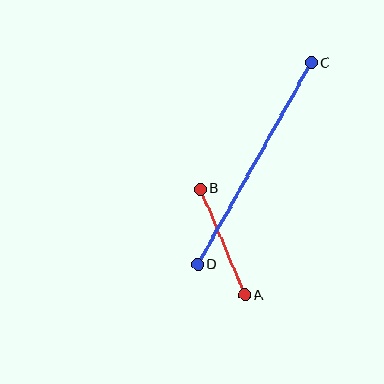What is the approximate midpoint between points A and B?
The midpoint is at approximately (222, 242) pixels.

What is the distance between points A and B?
The distance is approximately 115 pixels.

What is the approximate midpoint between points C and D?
The midpoint is at approximately (255, 164) pixels.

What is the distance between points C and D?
The distance is approximately 231 pixels.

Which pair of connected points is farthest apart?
Points C and D are farthest apart.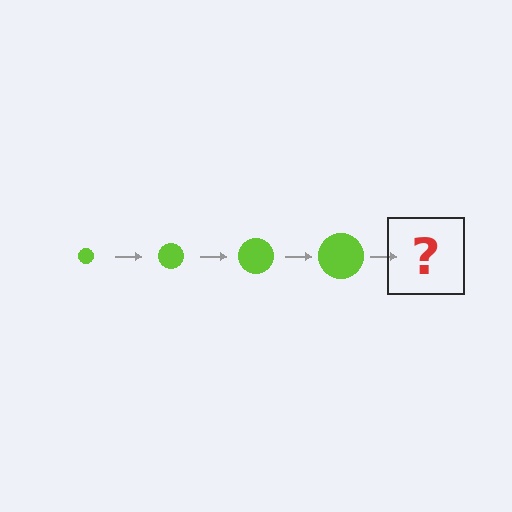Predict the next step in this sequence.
The next step is a lime circle, larger than the previous one.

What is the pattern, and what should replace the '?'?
The pattern is that the circle gets progressively larger each step. The '?' should be a lime circle, larger than the previous one.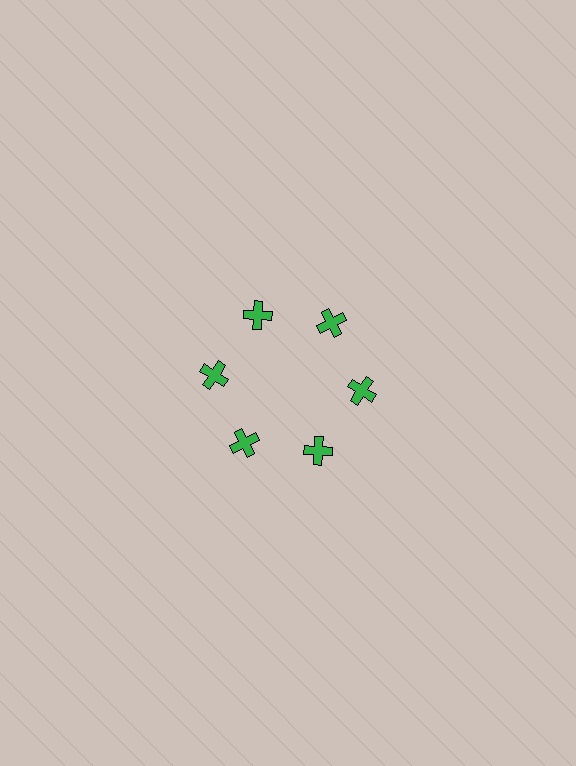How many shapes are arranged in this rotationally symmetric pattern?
There are 6 shapes, arranged in 6 groups of 1.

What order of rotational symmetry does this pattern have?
This pattern has 6-fold rotational symmetry.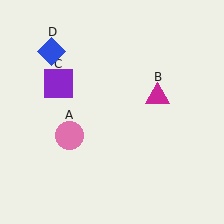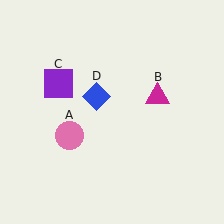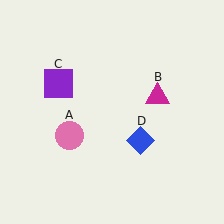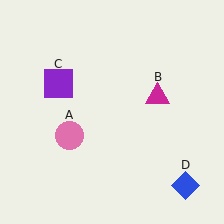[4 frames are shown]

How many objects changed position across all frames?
1 object changed position: blue diamond (object D).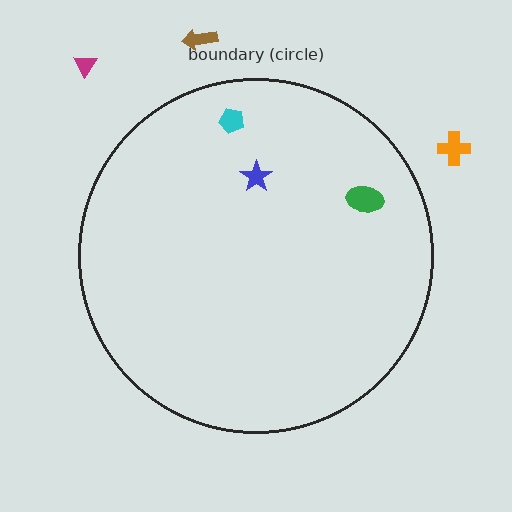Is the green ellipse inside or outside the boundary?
Inside.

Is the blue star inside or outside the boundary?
Inside.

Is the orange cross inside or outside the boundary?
Outside.